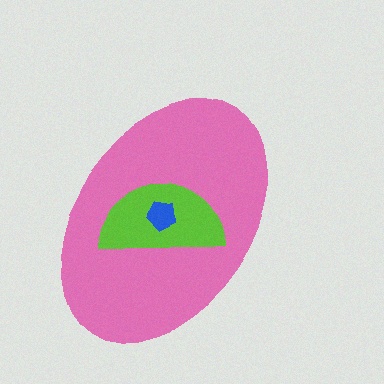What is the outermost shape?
The pink ellipse.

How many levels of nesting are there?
3.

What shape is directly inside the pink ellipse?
The lime semicircle.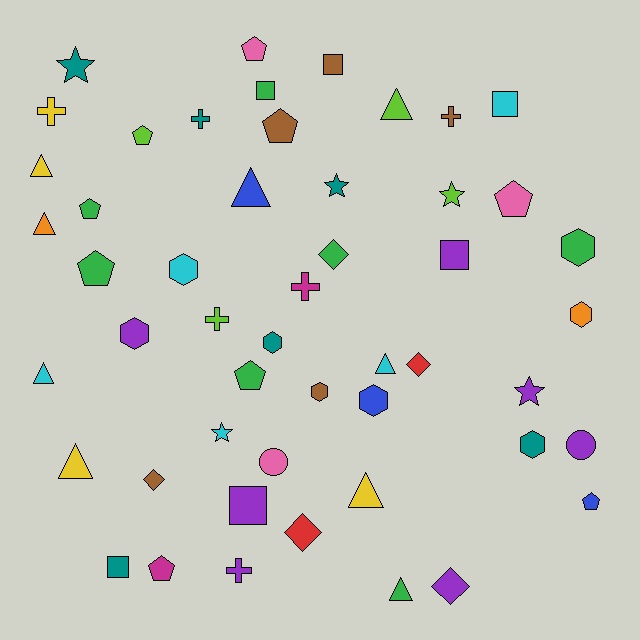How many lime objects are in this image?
There are 4 lime objects.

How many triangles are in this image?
There are 9 triangles.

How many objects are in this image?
There are 50 objects.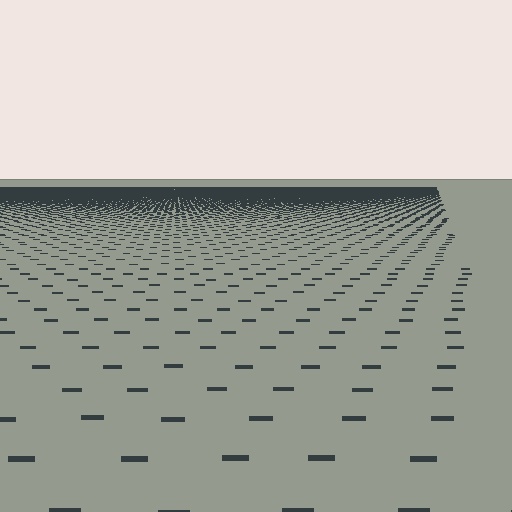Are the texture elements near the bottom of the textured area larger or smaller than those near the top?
Larger. Near the bottom, elements are closer to the viewer and appear at a bigger on-screen size.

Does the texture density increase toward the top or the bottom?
Density increases toward the top.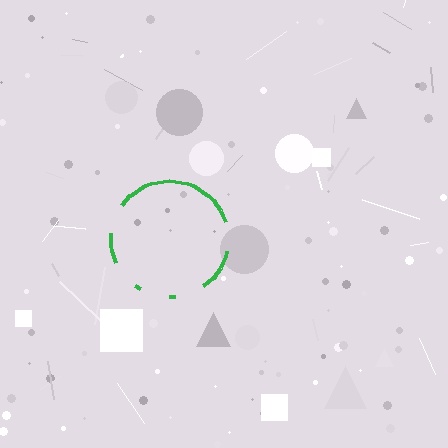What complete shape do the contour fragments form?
The contour fragments form a circle.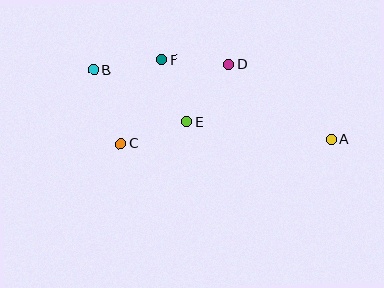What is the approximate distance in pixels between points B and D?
The distance between B and D is approximately 136 pixels.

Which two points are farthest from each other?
Points A and B are farthest from each other.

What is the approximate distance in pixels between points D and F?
The distance between D and F is approximately 67 pixels.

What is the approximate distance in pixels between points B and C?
The distance between B and C is approximately 79 pixels.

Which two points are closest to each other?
Points E and F are closest to each other.